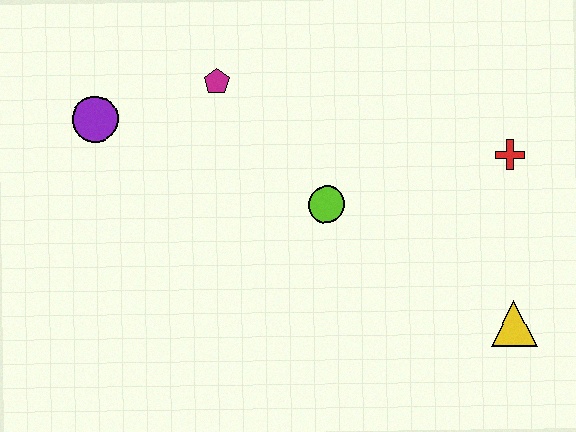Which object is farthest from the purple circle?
The yellow triangle is farthest from the purple circle.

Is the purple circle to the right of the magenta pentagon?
No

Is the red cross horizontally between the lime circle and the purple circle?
No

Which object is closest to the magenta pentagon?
The purple circle is closest to the magenta pentagon.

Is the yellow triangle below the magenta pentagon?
Yes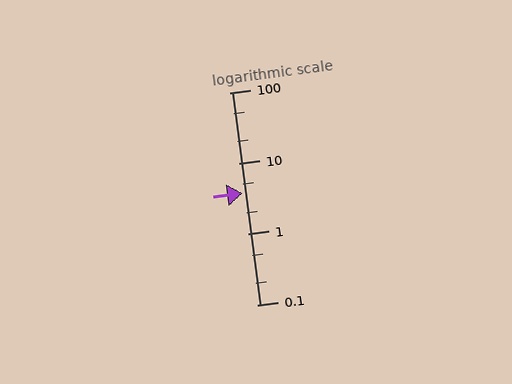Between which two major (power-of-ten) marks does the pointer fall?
The pointer is between 1 and 10.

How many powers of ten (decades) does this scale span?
The scale spans 3 decades, from 0.1 to 100.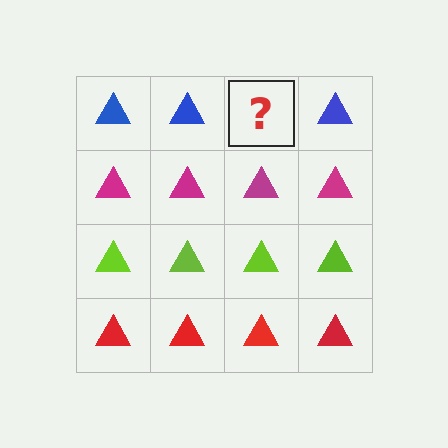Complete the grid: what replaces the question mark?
The question mark should be replaced with a blue triangle.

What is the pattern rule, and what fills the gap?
The rule is that each row has a consistent color. The gap should be filled with a blue triangle.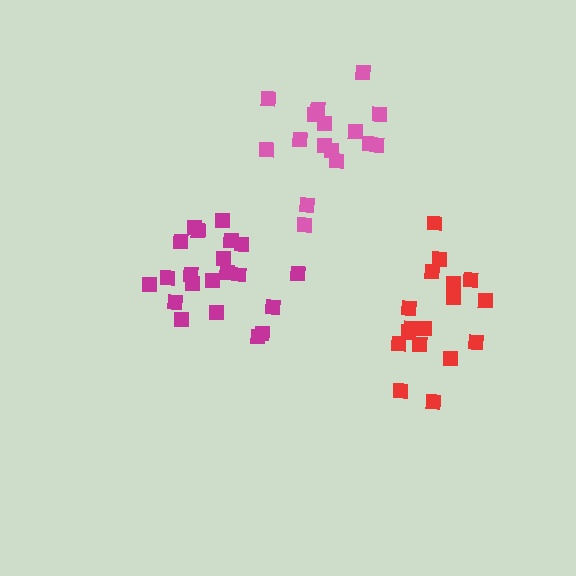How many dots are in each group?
Group 1: 16 dots, Group 2: 17 dots, Group 3: 21 dots (54 total).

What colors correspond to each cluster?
The clusters are colored: pink, red, magenta.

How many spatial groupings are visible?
There are 3 spatial groupings.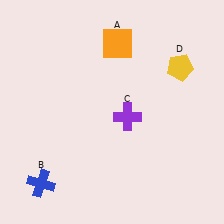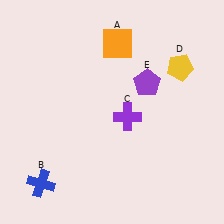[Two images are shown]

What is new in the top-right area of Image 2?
A purple pentagon (E) was added in the top-right area of Image 2.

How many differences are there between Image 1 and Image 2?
There is 1 difference between the two images.